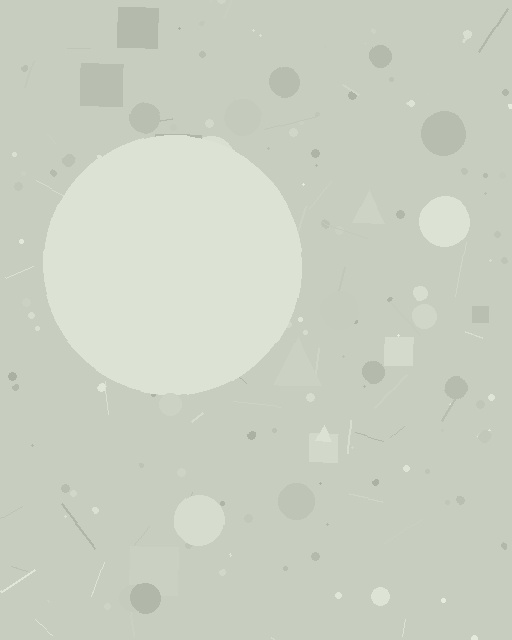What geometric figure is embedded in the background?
A circle is embedded in the background.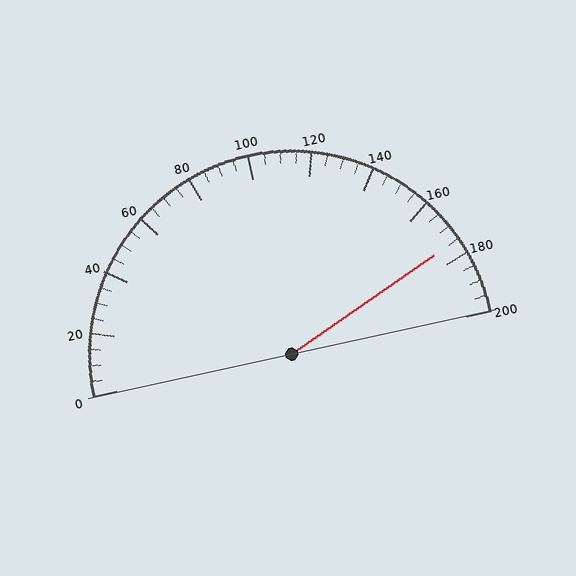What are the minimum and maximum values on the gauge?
The gauge ranges from 0 to 200.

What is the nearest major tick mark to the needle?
The nearest major tick mark is 180.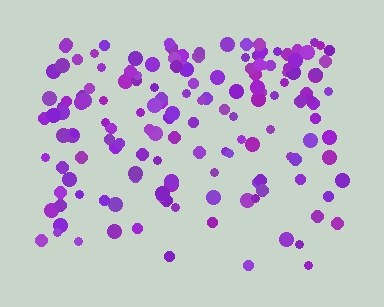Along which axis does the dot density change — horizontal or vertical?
Vertical.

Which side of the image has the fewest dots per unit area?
The bottom.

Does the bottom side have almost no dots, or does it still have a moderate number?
Still a moderate number, just noticeably fewer than the top.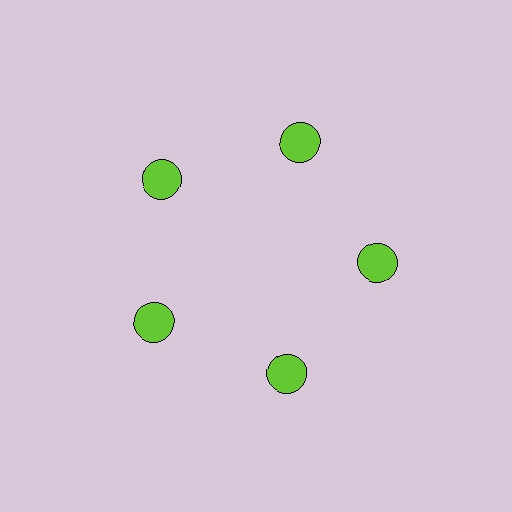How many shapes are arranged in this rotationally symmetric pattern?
There are 5 shapes, arranged in 5 groups of 1.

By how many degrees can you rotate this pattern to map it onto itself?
The pattern maps onto itself every 72 degrees of rotation.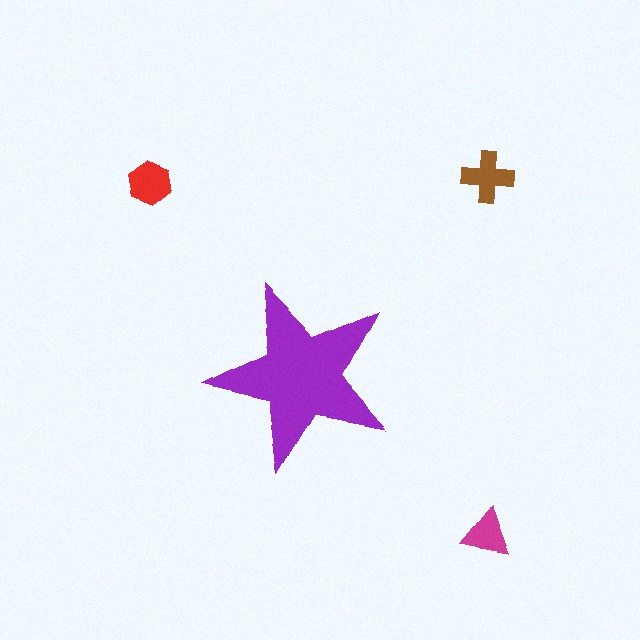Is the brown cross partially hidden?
No, the brown cross is fully visible.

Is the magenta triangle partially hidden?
No, the magenta triangle is fully visible.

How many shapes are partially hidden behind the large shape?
0 shapes are partially hidden.